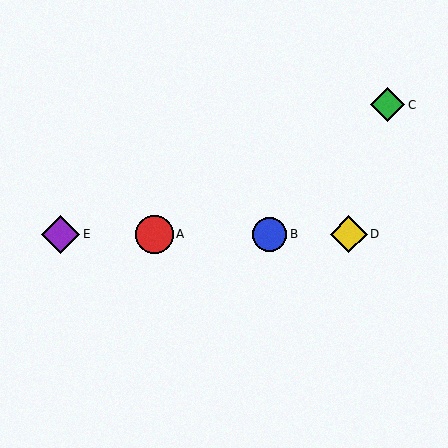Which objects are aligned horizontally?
Objects A, B, D, E are aligned horizontally.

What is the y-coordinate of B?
Object B is at y≈234.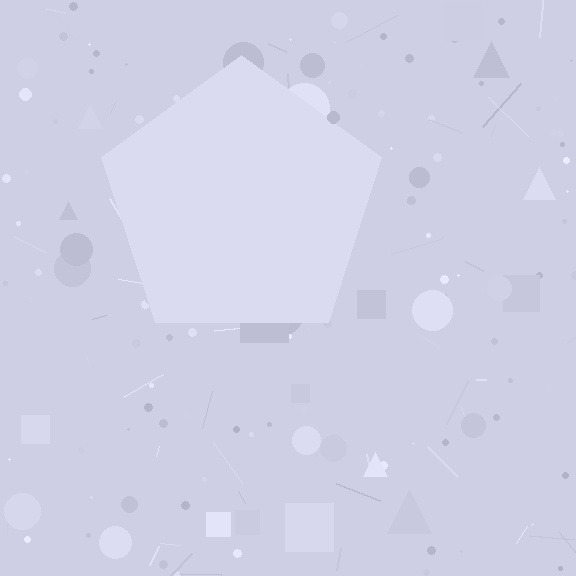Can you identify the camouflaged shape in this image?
The camouflaged shape is a pentagon.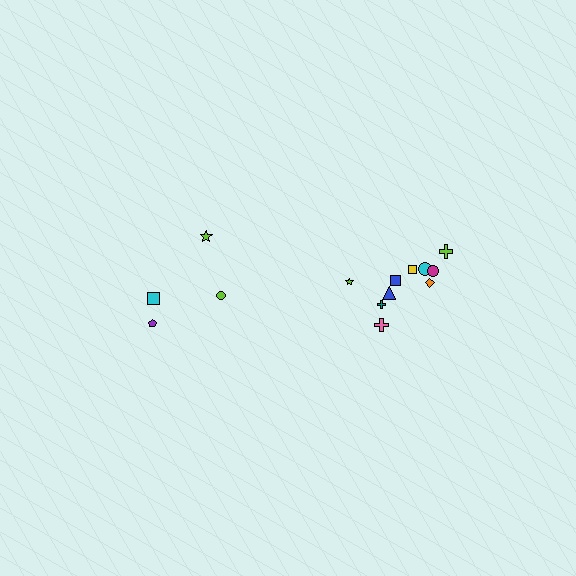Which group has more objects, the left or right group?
The right group.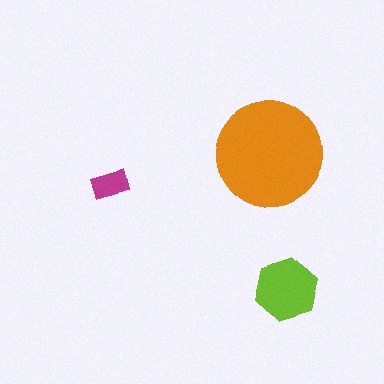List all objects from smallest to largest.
The magenta rectangle, the lime hexagon, the orange circle.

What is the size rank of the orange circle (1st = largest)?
1st.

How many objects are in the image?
There are 3 objects in the image.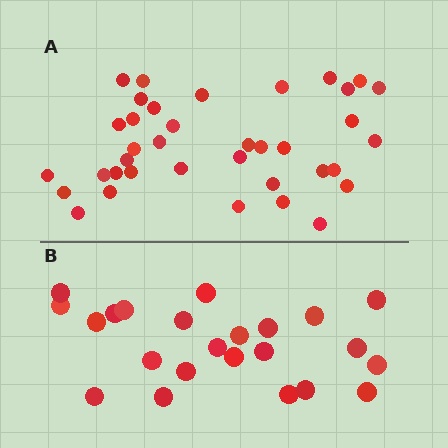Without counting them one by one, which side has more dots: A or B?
Region A (the top region) has more dots.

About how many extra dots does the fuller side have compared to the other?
Region A has approximately 15 more dots than region B.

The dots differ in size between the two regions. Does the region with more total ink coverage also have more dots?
No. Region B has more total ink coverage because its dots are larger, but region A actually contains more individual dots. Total area can be misleading — the number of items is what matters here.